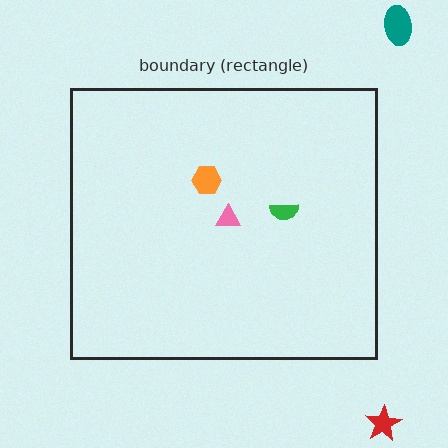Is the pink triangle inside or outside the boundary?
Inside.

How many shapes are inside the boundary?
3 inside, 2 outside.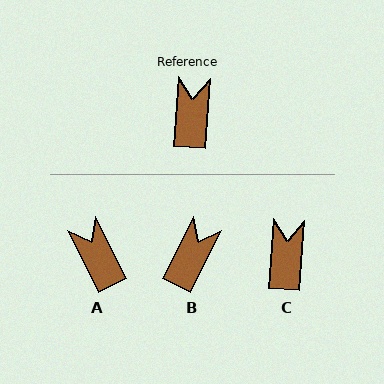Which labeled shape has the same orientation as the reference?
C.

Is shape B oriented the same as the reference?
No, it is off by about 22 degrees.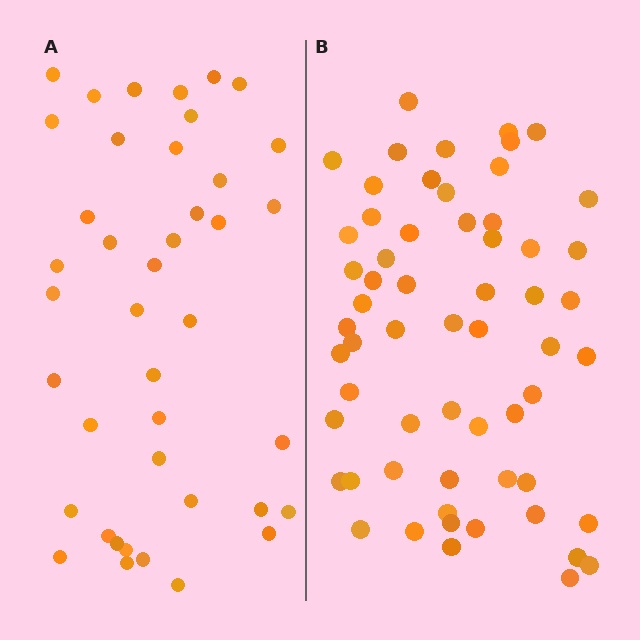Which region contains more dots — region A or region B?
Region B (the right region) has more dots.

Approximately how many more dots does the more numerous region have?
Region B has approximately 20 more dots than region A.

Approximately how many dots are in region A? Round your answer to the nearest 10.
About 40 dots. (The exact count is 41, which rounds to 40.)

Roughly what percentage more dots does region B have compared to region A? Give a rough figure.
About 45% more.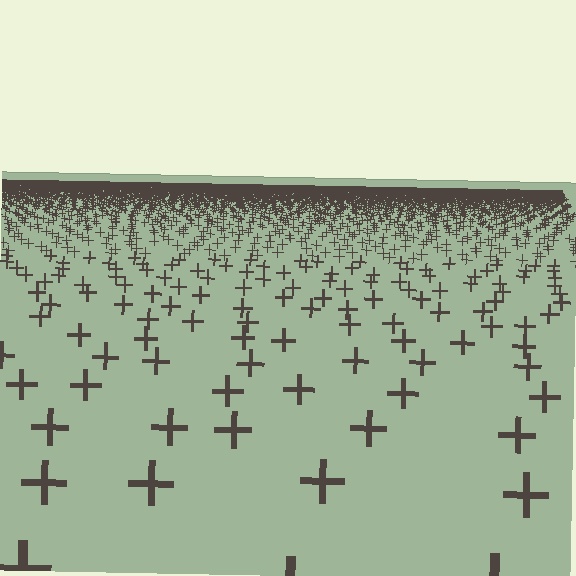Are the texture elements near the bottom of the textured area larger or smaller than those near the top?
Larger. Near the bottom, elements are closer to the viewer and appear at a bigger on-screen size.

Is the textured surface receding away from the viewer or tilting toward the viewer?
The surface is receding away from the viewer. Texture elements get smaller and denser toward the top.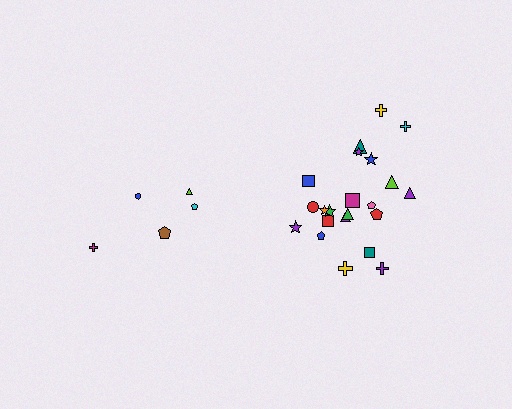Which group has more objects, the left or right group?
The right group.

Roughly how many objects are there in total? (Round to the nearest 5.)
Roughly 25 objects in total.